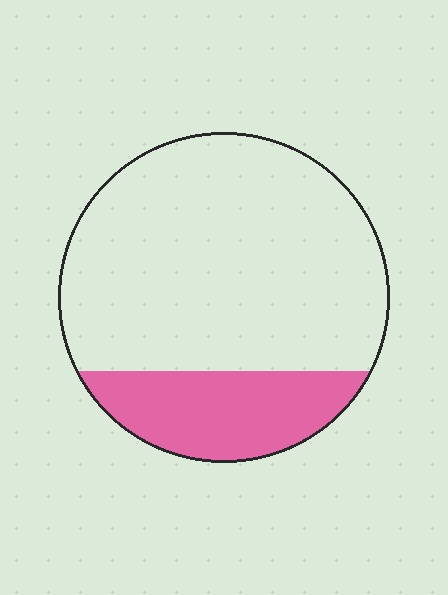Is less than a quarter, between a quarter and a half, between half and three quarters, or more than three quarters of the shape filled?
Less than a quarter.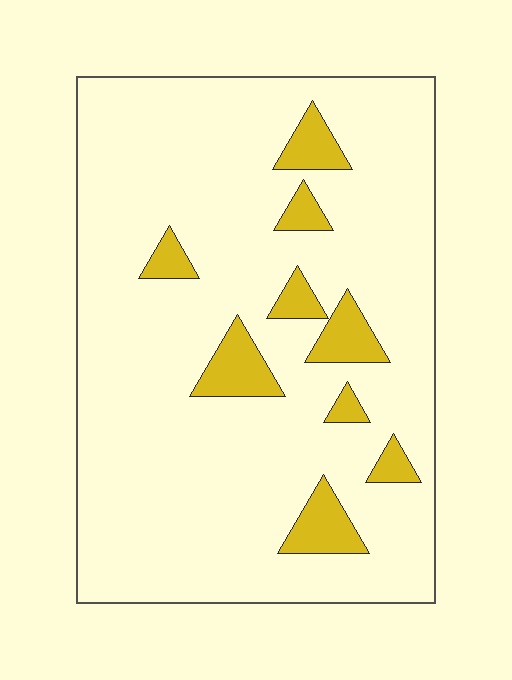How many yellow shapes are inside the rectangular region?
9.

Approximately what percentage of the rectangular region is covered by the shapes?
Approximately 10%.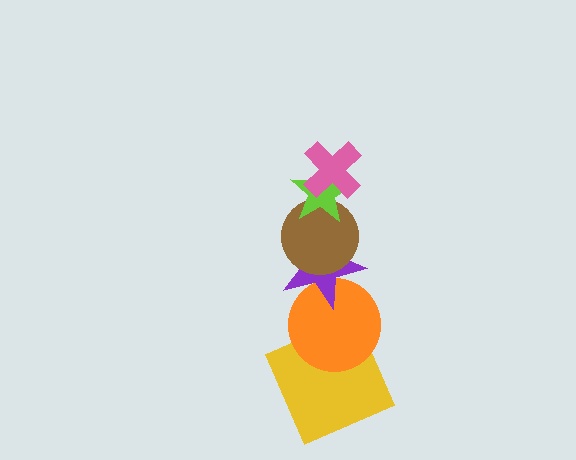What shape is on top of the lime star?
The pink cross is on top of the lime star.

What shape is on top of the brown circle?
The lime star is on top of the brown circle.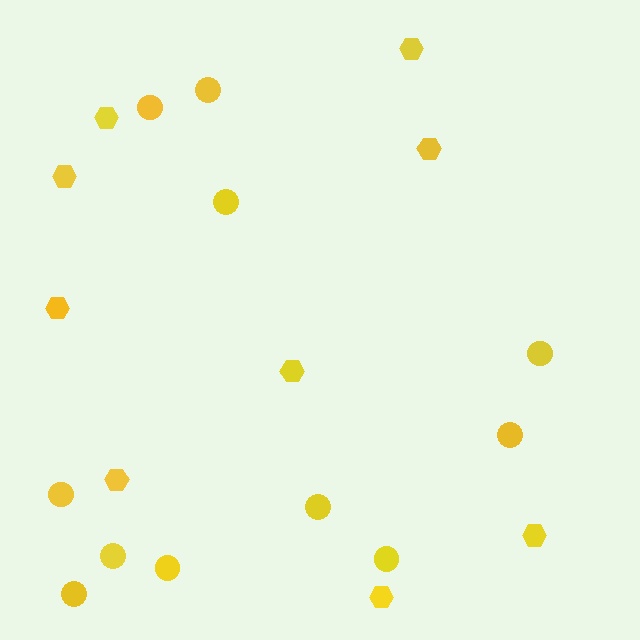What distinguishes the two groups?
There are 2 groups: one group of hexagons (9) and one group of circles (11).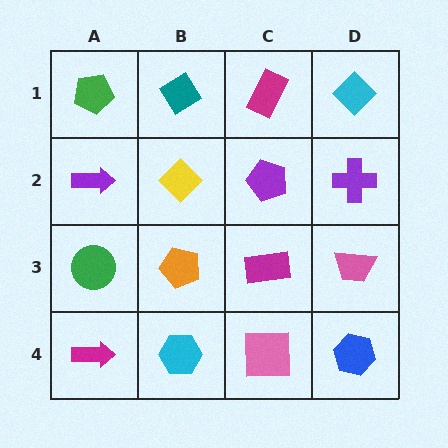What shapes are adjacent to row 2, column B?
A teal diamond (row 1, column B), an orange pentagon (row 3, column B), a purple arrow (row 2, column A), a purple pentagon (row 2, column C).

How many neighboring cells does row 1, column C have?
3.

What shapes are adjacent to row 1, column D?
A purple cross (row 2, column D), a magenta rectangle (row 1, column C).